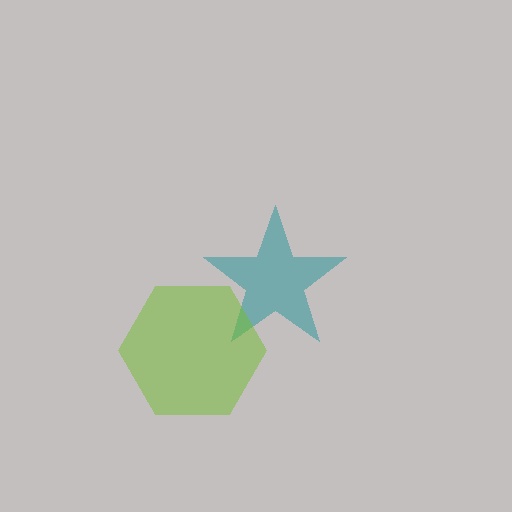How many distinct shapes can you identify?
There are 2 distinct shapes: a teal star, a lime hexagon.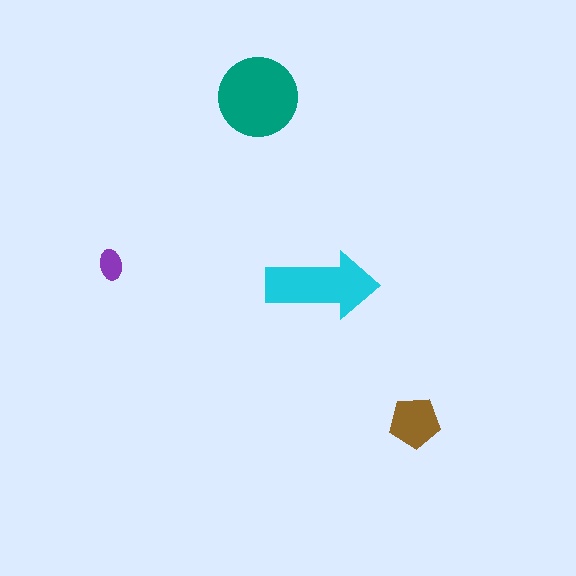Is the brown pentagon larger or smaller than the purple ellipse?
Larger.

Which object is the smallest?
The purple ellipse.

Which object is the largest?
The teal circle.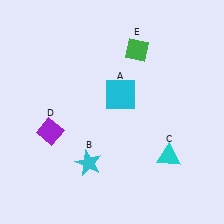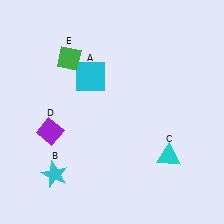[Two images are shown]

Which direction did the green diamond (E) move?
The green diamond (E) moved left.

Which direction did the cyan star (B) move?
The cyan star (B) moved left.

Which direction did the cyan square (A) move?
The cyan square (A) moved left.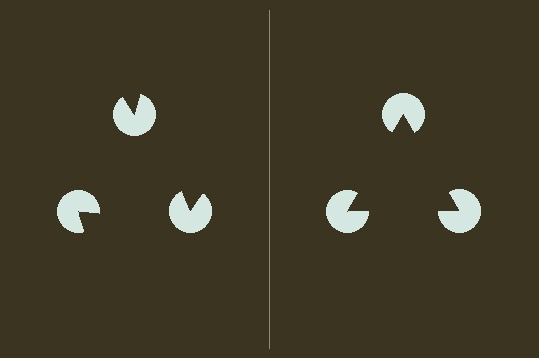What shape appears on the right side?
An illusory triangle.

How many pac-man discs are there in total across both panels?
6 — 3 on each side.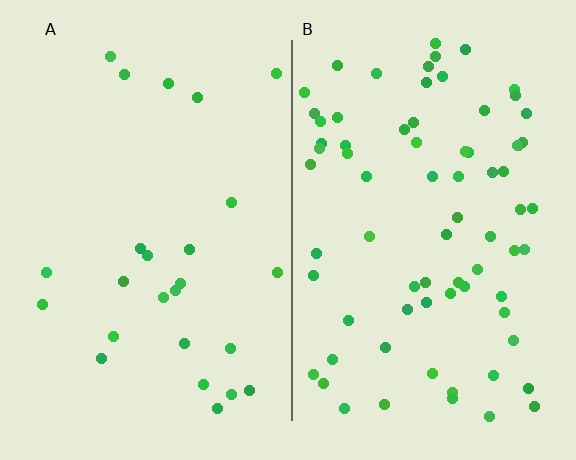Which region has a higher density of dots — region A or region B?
B (the right).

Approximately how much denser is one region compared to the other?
Approximately 3.0× — region B over region A.